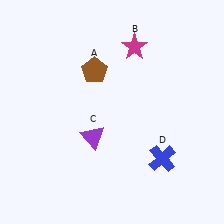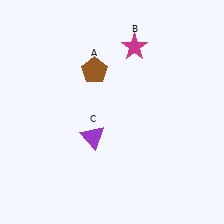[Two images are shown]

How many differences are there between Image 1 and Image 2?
There is 1 difference between the two images.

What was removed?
The blue cross (D) was removed in Image 2.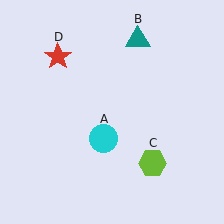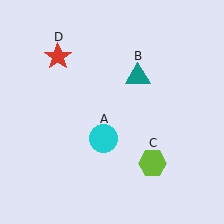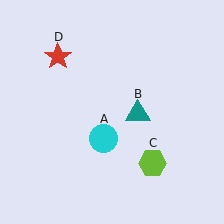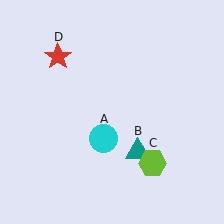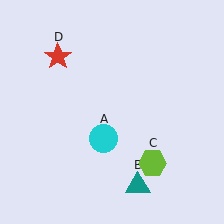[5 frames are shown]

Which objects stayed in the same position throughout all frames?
Cyan circle (object A) and lime hexagon (object C) and red star (object D) remained stationary.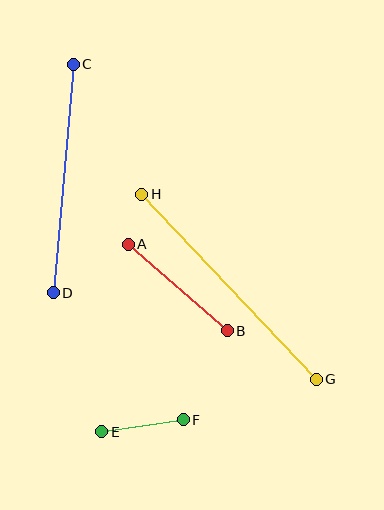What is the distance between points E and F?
The distance is approximately 82 pixels.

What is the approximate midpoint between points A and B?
The midpoint is at approximately (178, 287) pixels.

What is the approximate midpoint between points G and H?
The midpoint is at approximately (229, 287) pixels.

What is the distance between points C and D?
The distance is approximately 230 pixels.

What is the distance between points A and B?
The distance is approximately 132 pixels.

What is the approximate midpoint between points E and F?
The midpoint is at approximately (142, 426) pixels.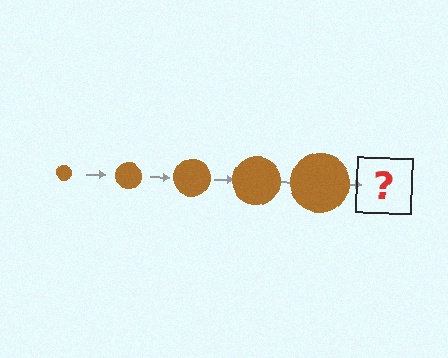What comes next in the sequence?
The next element should be a brown circle, larger than the previous one.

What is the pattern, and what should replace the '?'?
The pattern is that the circle gets progressively larger each step. The '?' should be a brown circle, larger than the previous one.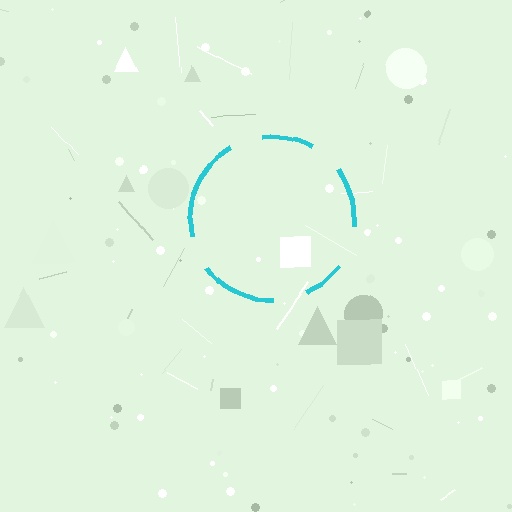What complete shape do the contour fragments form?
The contour fragments form a circle.